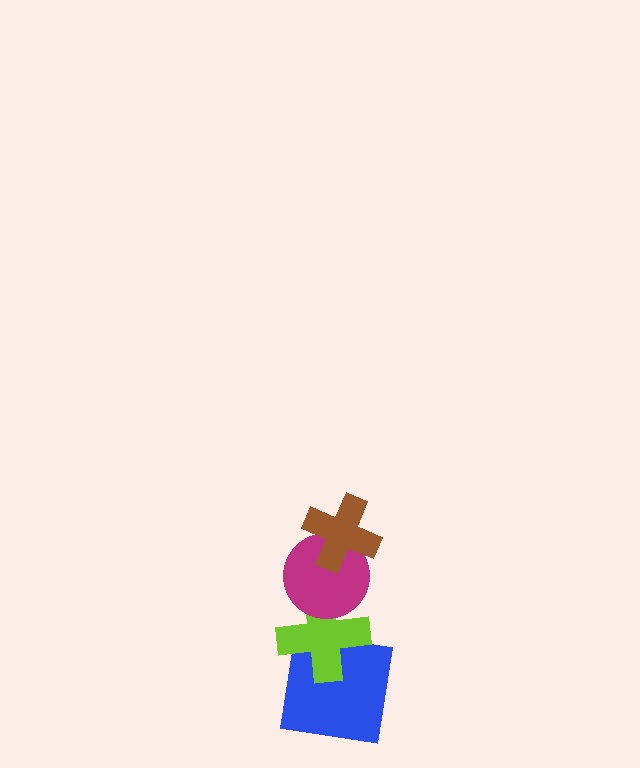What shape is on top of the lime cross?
The magenta circle is on top of the lime cross.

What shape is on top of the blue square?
The lime cross is on top of the blue square.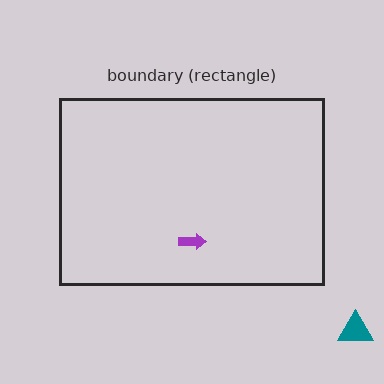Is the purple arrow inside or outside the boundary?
Inside.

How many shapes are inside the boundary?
1 inside, 1 outside.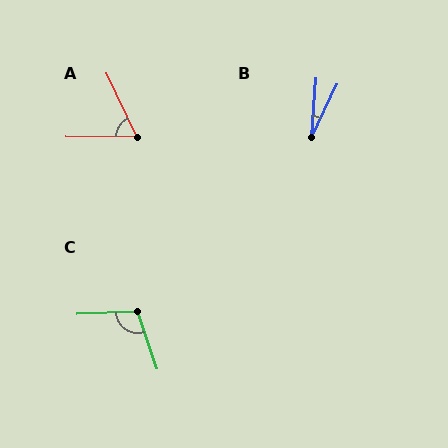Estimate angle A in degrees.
Approximately 65 degrees.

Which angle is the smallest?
B, at approximately 22 degrees.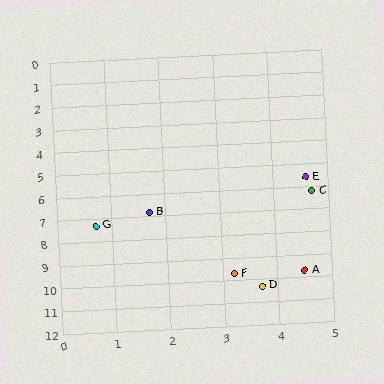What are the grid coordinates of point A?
Point A is at approximately (4.5, 9.7).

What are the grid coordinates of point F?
Point F is at approximately (3.2, 9.7).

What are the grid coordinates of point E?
Point E is at approximately (4.6, 5.6).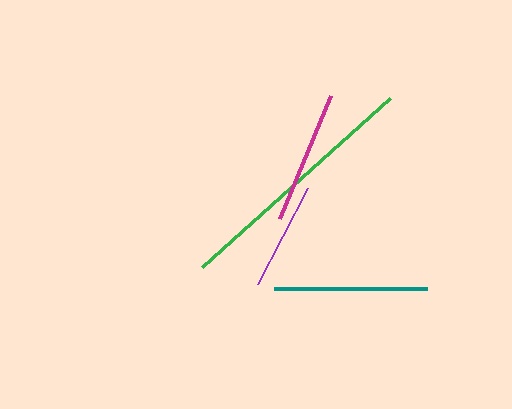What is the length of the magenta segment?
The magenta segment is approximately 133 pixels long.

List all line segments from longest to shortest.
From longest to shortest: green, teal, magenta, purple.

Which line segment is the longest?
The green line is the longest at approximately 253 pixels.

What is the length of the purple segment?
The purple segment is approximately 108 pixels long.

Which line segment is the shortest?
The purple line is the shortest at approximately 108 pixels.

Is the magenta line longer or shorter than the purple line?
The magenta line is longer than the purple line.